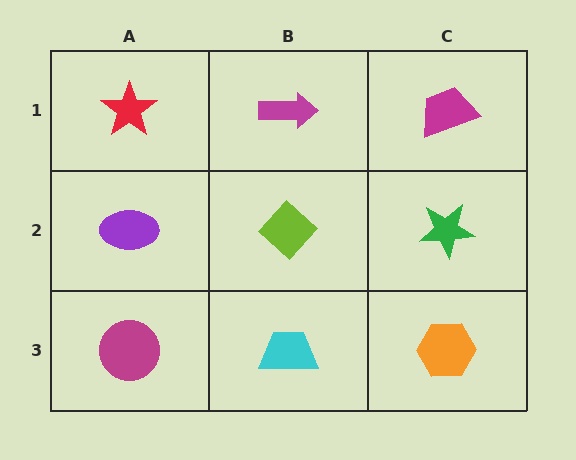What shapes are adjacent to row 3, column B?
A lime diamond (row 2, column B), a magenta circle (row 3, column A), an orange hexagon (row 3, column C).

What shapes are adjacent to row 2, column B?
A magenta arrow (row 1, column B), a cyan trapezoid (row 3, column B), a purple ellipse (row 2, column A), a green star (row 2, column C).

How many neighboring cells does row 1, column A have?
2.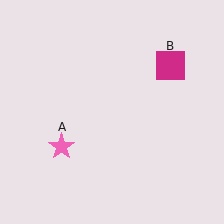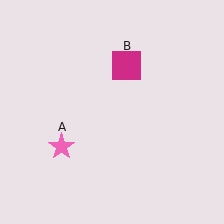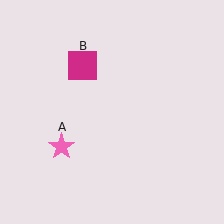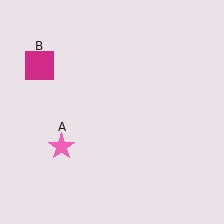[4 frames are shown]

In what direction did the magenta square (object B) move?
The magenta square (object B) moved left.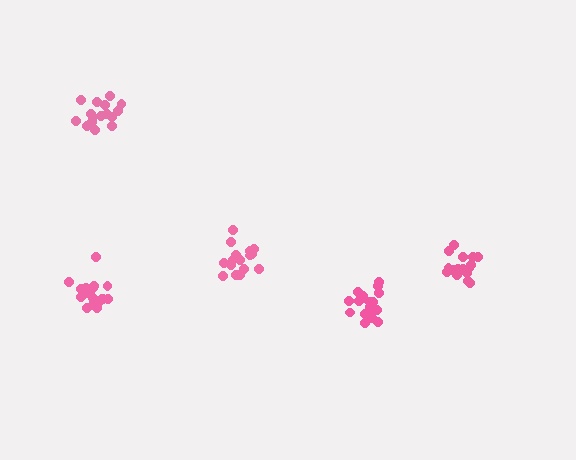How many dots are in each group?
Group 1: 19 dots, Group 2: 16 dots, Group 3: 16 dots, Group 4: 17 dots, Group 5: 16 dots (84 total).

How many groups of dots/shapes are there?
There are 5 groups.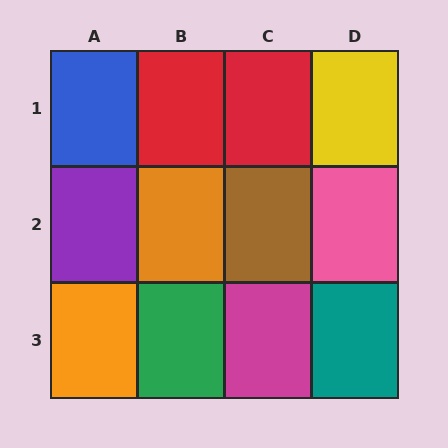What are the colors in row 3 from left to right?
Orange, green, magenta, teal.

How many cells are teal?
1 cell is teal.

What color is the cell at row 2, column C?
Brown.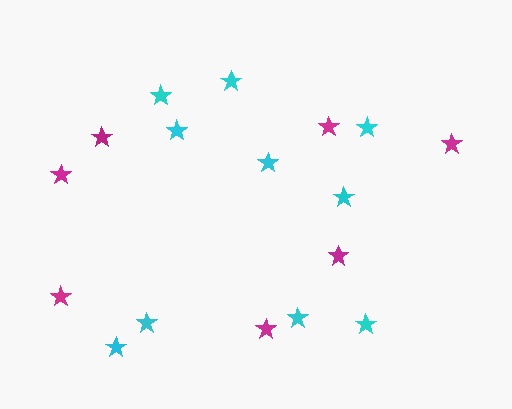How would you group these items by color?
There are 2 groups: one group of magenta stars (7) and one group of cyan stars (10).